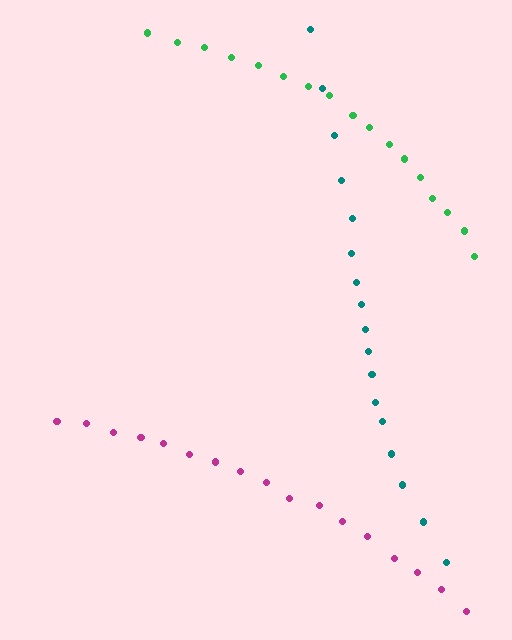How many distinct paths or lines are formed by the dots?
There are 3 distinct paths.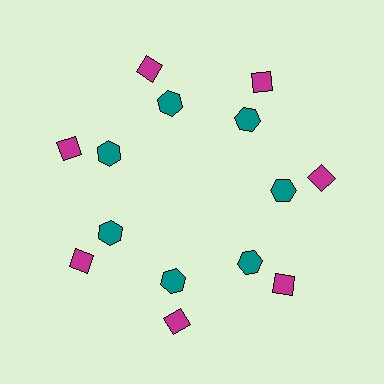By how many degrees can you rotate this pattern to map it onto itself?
The pattern maps onto itself every 51 degrees of rotation.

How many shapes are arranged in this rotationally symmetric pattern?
There are 14 shapes, arranged in 7 groups of 2.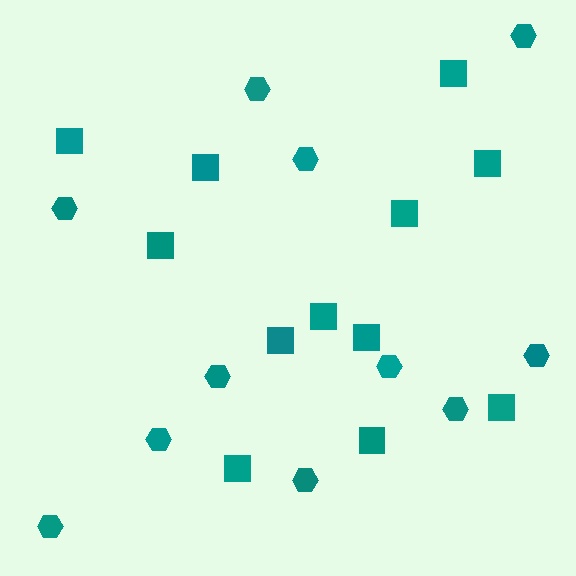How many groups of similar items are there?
There are 2 groups: one group of squares (12) and one group of hexagons (11).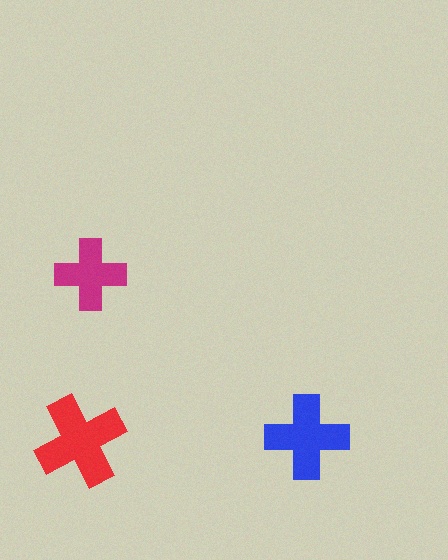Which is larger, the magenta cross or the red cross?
The red one.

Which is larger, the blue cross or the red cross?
The red one.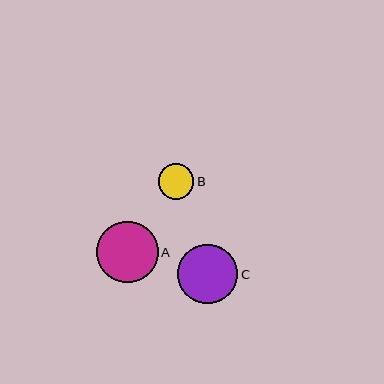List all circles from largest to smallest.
From largest to smallest: A, C, B.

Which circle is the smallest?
Circle B is the smallest with a size of approximately 35 pixels.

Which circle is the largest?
Circle A is the largest with a size of approximately 61 pixels.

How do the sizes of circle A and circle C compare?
Circle A and circle C are approximately the same size.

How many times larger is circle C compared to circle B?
Circle C is approximately 1.7 times the size of circle B.